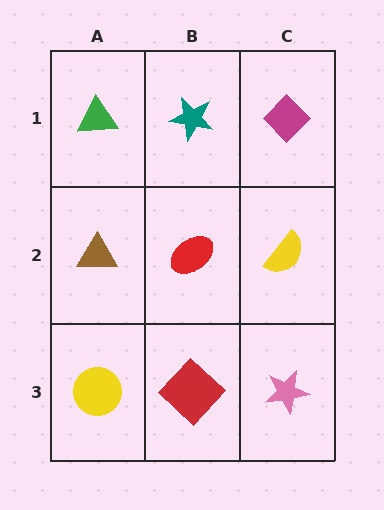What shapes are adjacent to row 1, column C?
A yellow semicircle (row 2, column C), a teal star (row 1, column B).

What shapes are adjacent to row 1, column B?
A red ellipse (row 2, column B), a green triangle (row 1, column A), a magenta diamond (row 1, column C).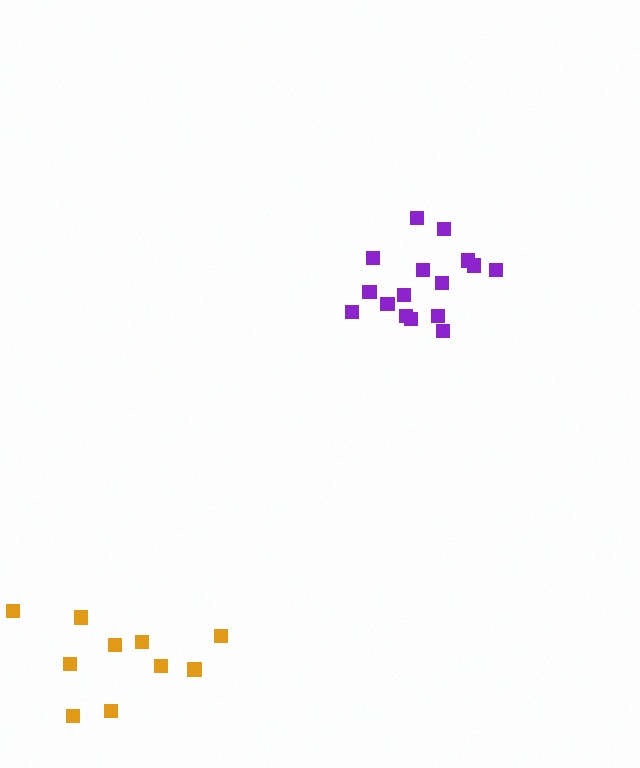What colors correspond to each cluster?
The clusters are colored: orange, purple.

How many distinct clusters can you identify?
There are 2 distinct clusters.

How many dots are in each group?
Group 1: 10 dots, Group 2: 16 dots (26 total).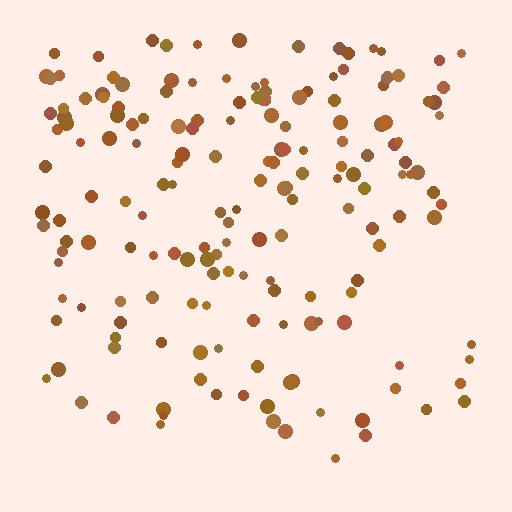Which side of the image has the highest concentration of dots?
The top.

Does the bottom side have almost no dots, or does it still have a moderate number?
Still a moderate number, just noticeably fewer than the top.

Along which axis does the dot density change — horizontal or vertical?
Vertical.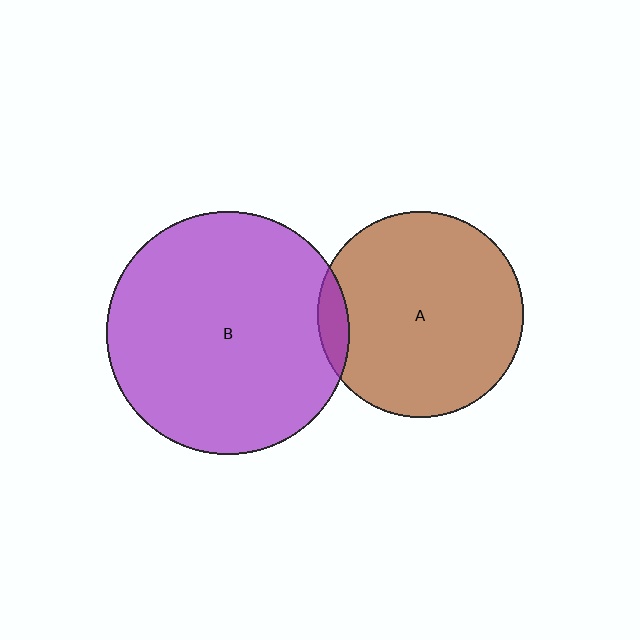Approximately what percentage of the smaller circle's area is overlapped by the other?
Approximately 5%.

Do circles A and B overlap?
Yes.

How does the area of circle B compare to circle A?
Approximately 1.4 times.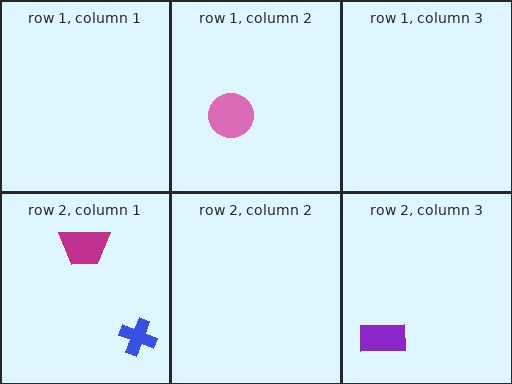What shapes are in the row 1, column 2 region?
The pink circle.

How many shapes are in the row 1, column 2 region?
1.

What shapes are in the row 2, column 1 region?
The blue cross, the magenta trapezoid.